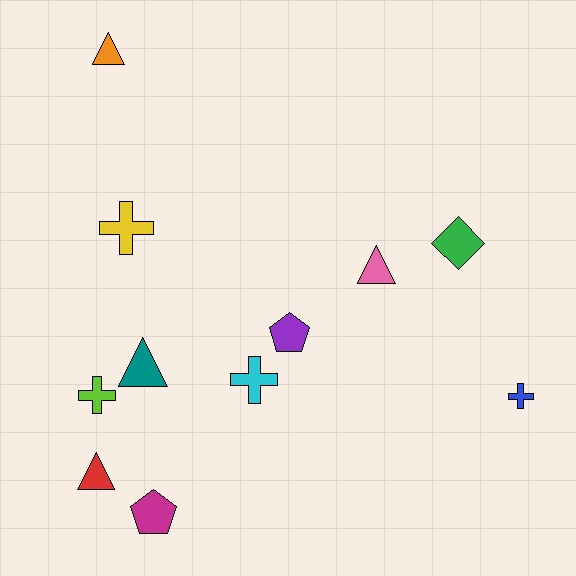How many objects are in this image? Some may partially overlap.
There are 11 objects.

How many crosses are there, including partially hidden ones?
There are 4 crosses.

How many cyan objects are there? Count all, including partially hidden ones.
There is 1 cyan object.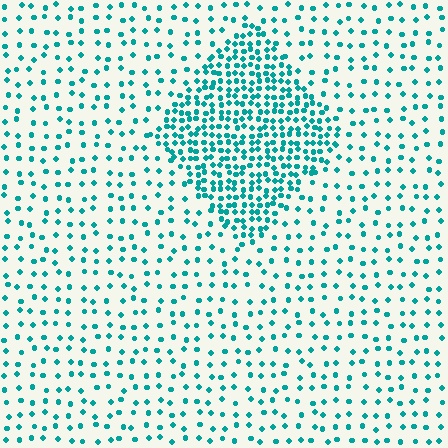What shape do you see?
I see a diamond.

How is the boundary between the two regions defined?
The boundary is defined by a change in element density (approximately 2.7x ratio). All elements are the same color, size, and shape.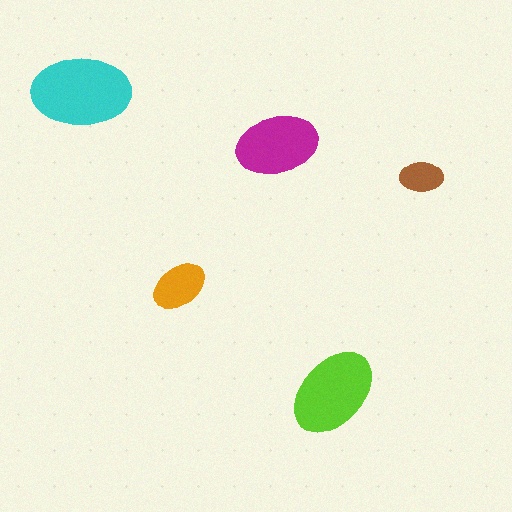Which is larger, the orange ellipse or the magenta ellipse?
The magenta one.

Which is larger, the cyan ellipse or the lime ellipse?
The cyan one.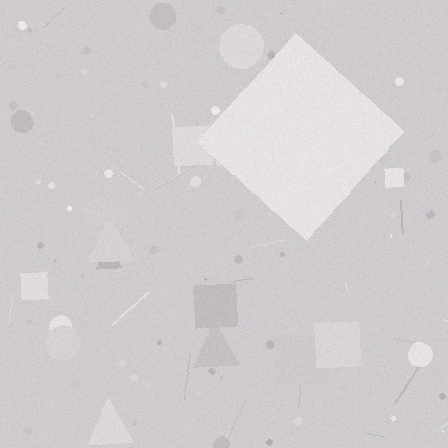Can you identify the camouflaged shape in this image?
The camouflaged shape is a diamond.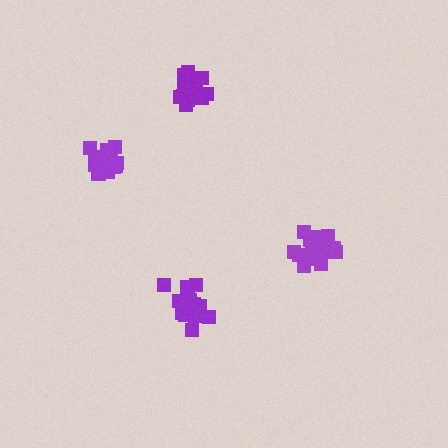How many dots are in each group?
Group 1: 20 dots, Group 2: 18 dots, Group 3: 21 dots, Group 4: 21 dots (80 total).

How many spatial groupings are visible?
There are 4 spatial groupings.